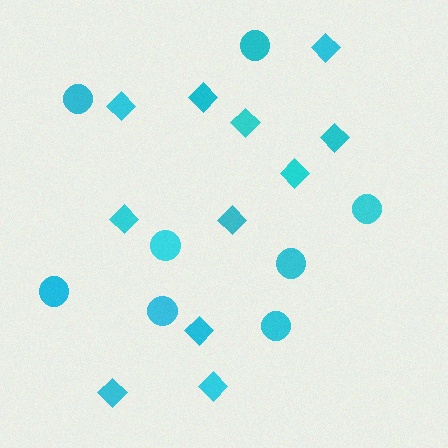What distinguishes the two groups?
There are 2 groups: one group of circles (8) and one group of diamonds (11).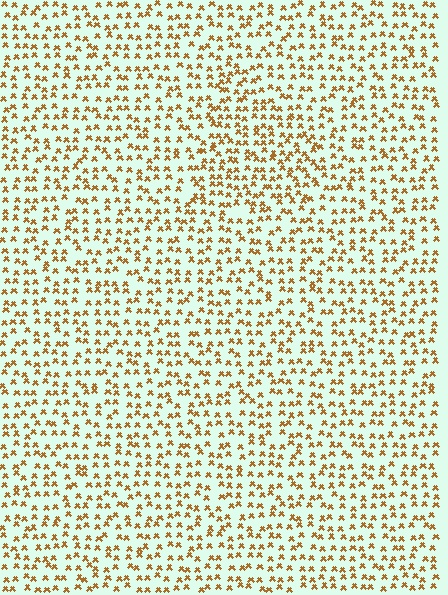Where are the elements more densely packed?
The elements are more densely packed inside the triangle boundary.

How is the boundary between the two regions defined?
The boundary is defined by a change in element density (approximately 1.4x ratio). All elements are the same color, size, and shape.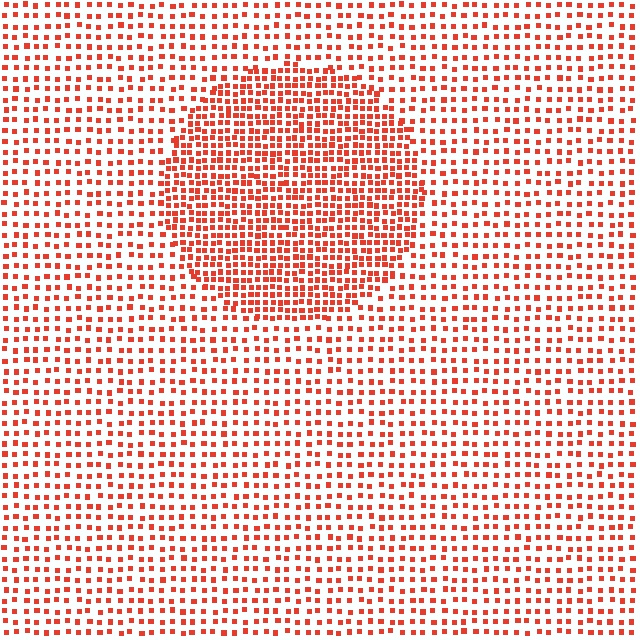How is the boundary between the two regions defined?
The boundary is defined by a change in element density (approximately 2.0x ratio). All elements are the same color, size, and shape.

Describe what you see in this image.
The image contains small red elements arranged at two different densities. A circle-shaped region is visible where the elements are more densely packed than the surrounding area.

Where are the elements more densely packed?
The elements are more densely packed inside the circle boundary.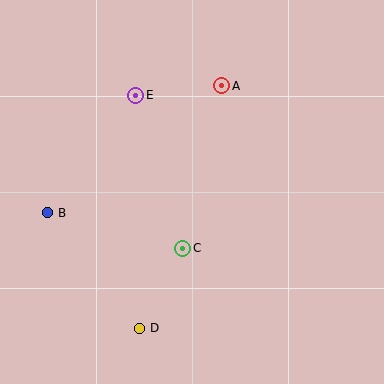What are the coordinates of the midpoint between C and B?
The midpoint between C and B is at (115, 230).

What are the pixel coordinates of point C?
Point C is at (183, 248).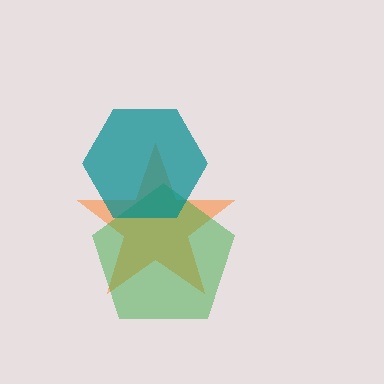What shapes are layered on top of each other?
The layered shapes are: an orange star, a green pentagon, a teal hexagon.